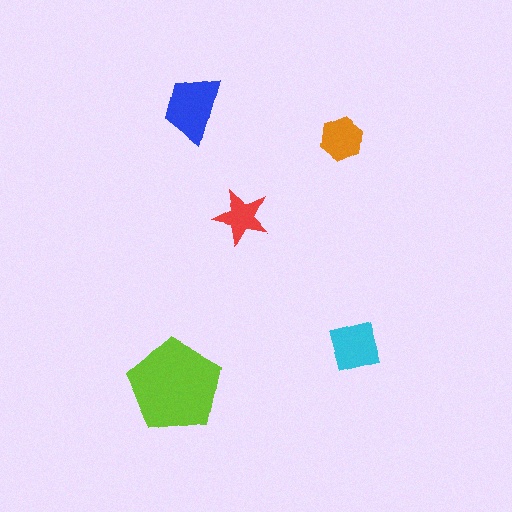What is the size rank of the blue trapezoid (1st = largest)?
2nd.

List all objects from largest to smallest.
The lime pentagon, the blue trapezoid, the cyan square, the orange hexagon, the red star.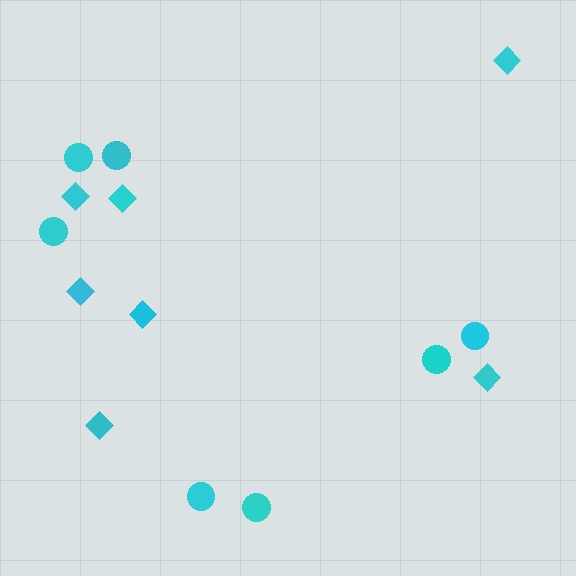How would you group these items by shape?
There are 2 groups: one group of diamonds (7) and one group of circles (7).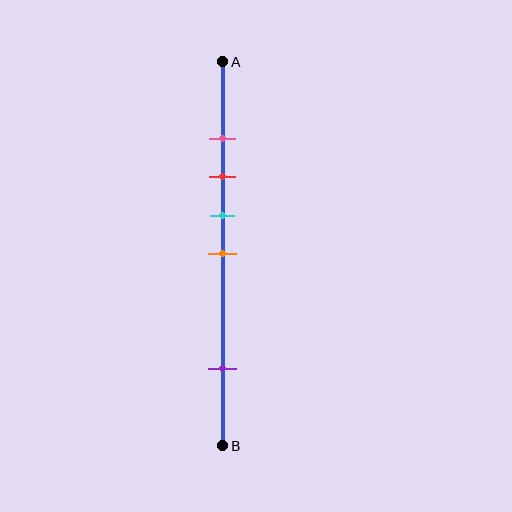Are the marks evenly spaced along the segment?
No, the marks are not evenly spaced.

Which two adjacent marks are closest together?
The pink and red marks are the closest adjacent pair.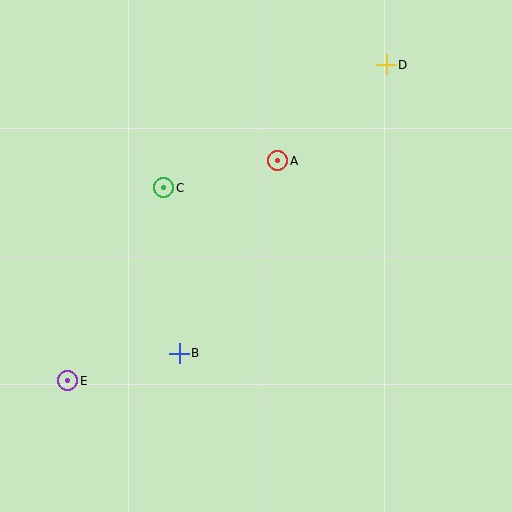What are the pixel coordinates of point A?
Point A is at (278, 161).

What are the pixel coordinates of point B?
Point B is at (179, 353).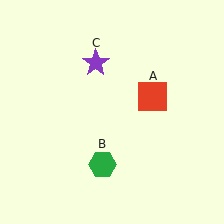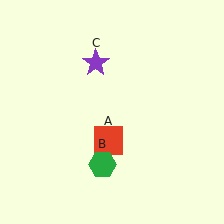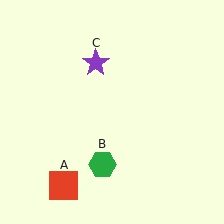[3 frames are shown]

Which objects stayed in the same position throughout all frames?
Green hexagon (object B) and purple star (object C) remained stationary.